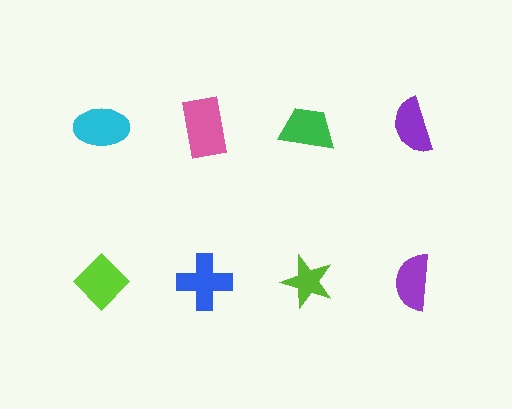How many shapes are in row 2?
4 shapes.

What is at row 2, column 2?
A blue cross.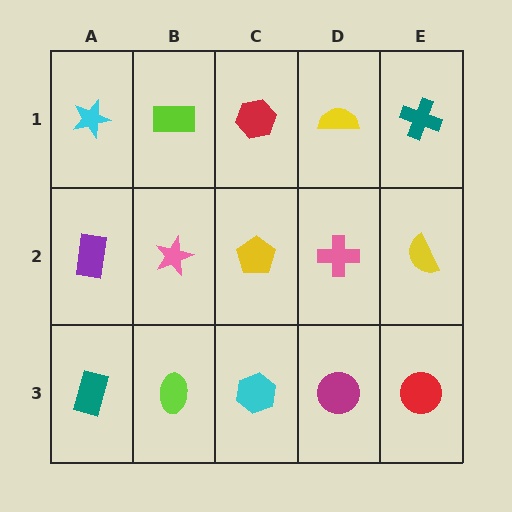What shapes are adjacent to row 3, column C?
A yellow pentagon (row 2, column C), a lime ellipse (row 3, column B), a magenta circle (row 3, column D).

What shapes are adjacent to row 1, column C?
A yellow pentagon (row 2, column C), a lime rectangle (row 1, column B), a yellow semicircle (row 1, column D).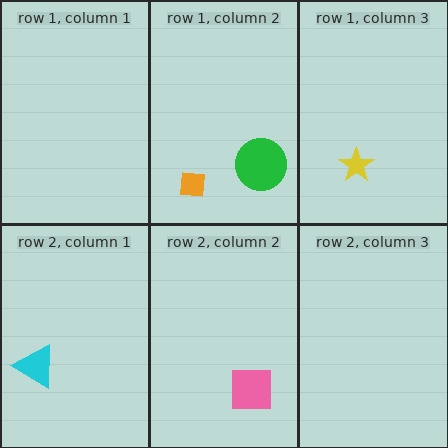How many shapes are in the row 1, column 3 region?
1.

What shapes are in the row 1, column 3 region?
The yellow star.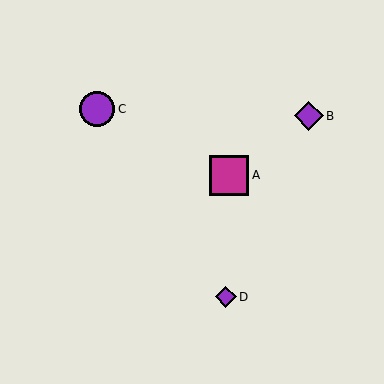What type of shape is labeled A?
Shape A is a magenta square.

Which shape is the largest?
The magenta square (labeled A) is the largest.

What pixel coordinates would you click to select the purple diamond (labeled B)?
Click at (309, 116) to select the purple diamond B.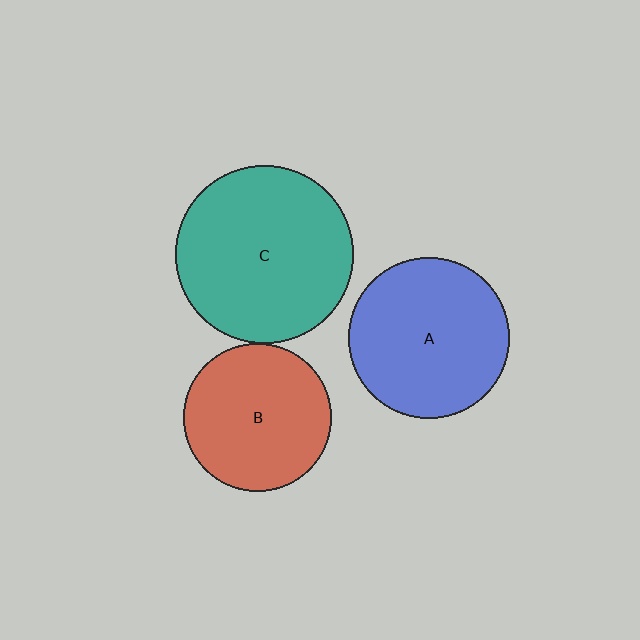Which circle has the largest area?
Circle C (teal).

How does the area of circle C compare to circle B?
Approximately 1.4 times.